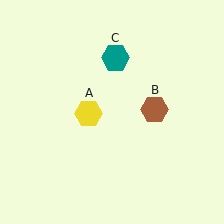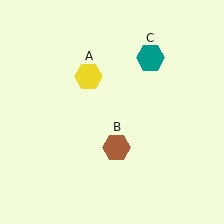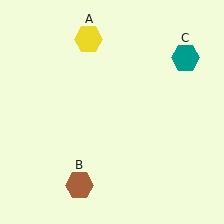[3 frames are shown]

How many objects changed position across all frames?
3 objects changed position: yellow hexagon (object A), brown hexagon (object B), teal hexagon (object C).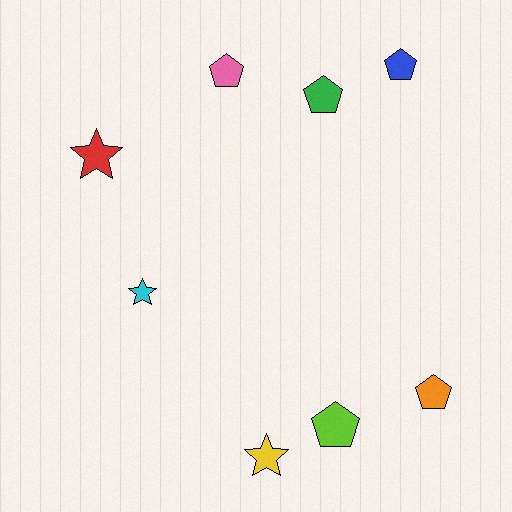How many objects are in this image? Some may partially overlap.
There are 8 objects.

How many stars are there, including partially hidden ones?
There are 3 stars.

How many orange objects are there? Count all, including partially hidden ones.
There is 1 orange object.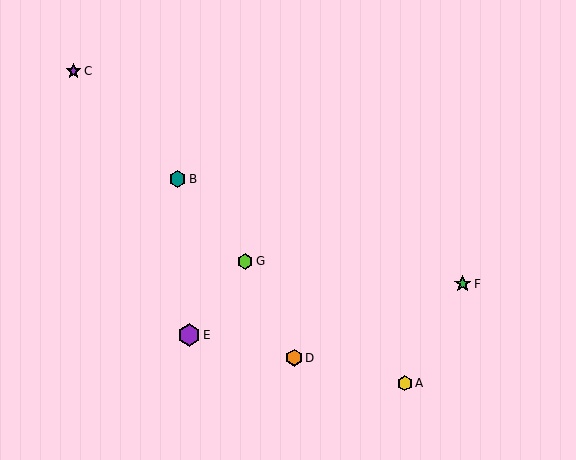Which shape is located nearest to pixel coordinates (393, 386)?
The yellow hexagon (labeled A) at (405, 383) is nearest to that location.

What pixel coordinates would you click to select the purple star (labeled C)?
Click at (73, 71) to select the purple star C.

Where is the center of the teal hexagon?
The center of the teal hexagon is at (178, 179).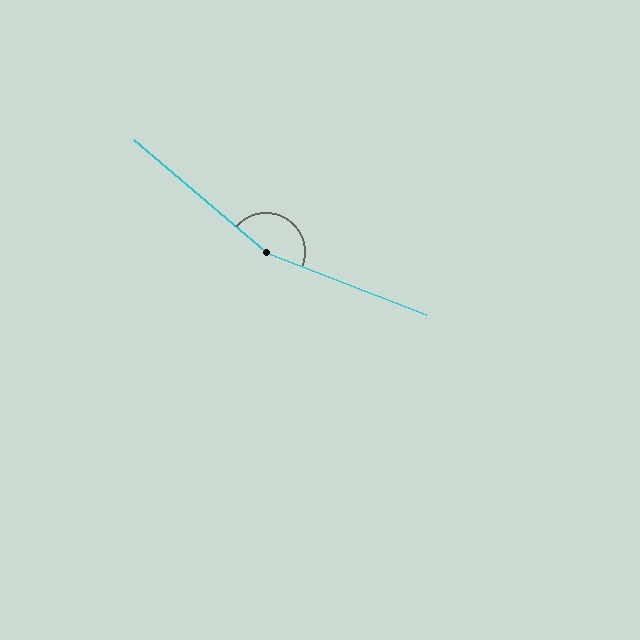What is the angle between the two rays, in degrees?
Approximately 161 degrees.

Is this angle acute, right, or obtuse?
It is obtuse.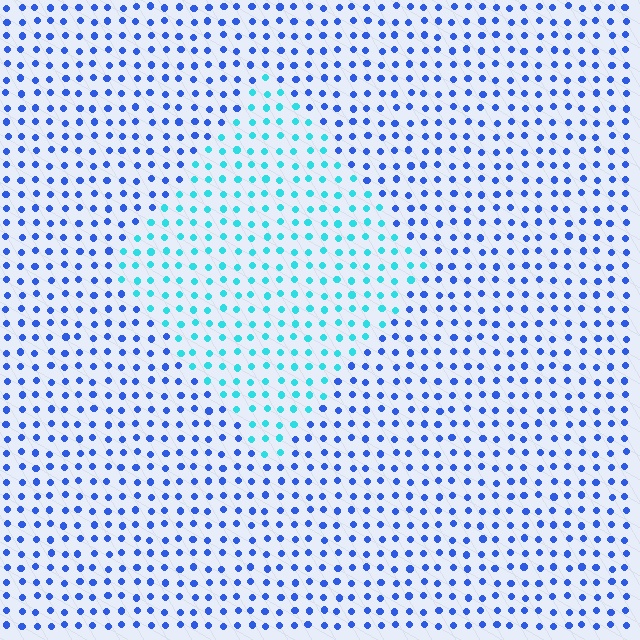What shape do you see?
I see a diamond.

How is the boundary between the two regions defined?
The boundary is defined purely by a slight shift in hue (about 44 degrees). Spacing, size, and orientation are identical on both sides.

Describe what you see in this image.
The image is filled with small blue elements in a uniform arrangement. A diamond-shaped region is visible where the elements are tinted to a slightly different hue, forming a subtle color boundary.